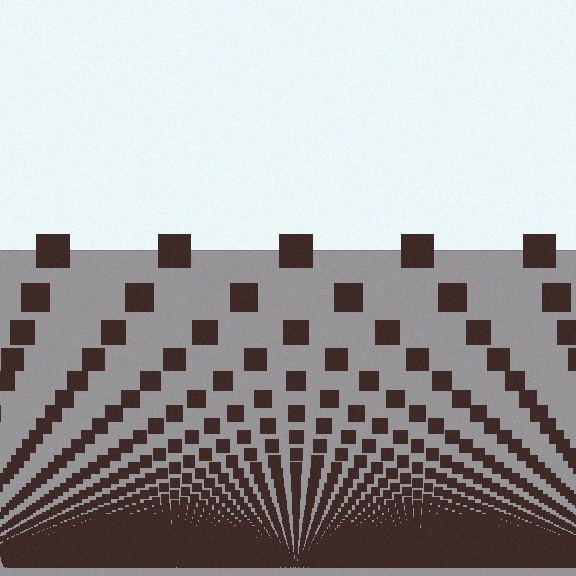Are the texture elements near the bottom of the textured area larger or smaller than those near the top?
Smaller. The gradient is inverted — elements near the bottom are smaller and denser.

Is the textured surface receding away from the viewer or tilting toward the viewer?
The surface appears to tilt toward the viewer. Texture elements get larger and sparser toward the top.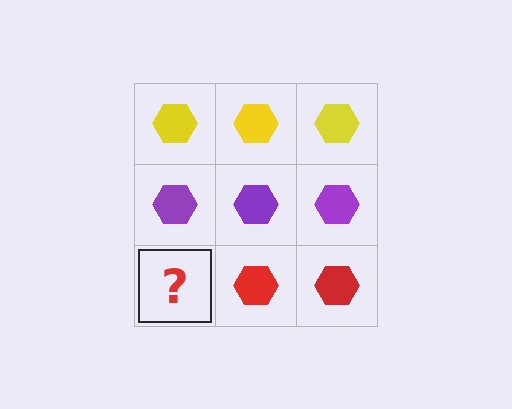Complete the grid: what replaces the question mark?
The question mark should be replaced with a red hexagon.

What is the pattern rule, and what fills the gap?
The rule is that each row has a consistent color. The gap should be filled with a red hexagon.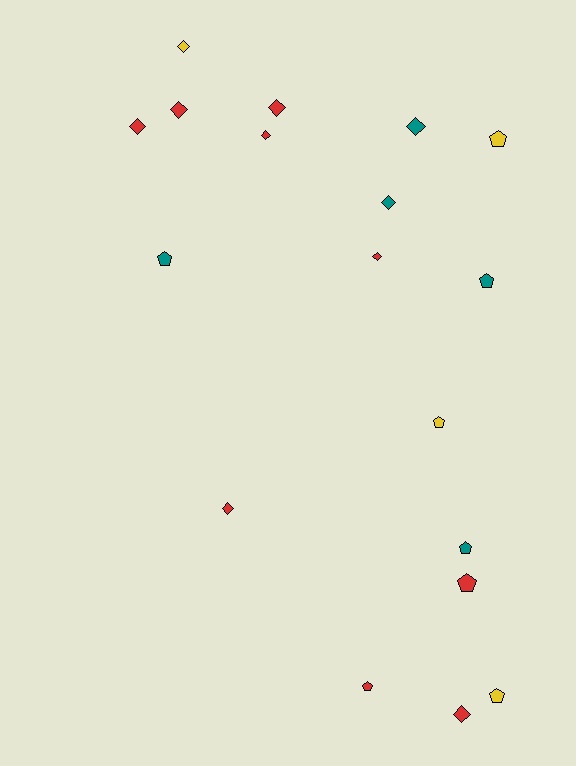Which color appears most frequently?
Red, with 9 objects.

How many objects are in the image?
There are 18 objects.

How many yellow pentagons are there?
There are 3 yellow pentagons.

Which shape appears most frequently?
Diamond, with 10 objects.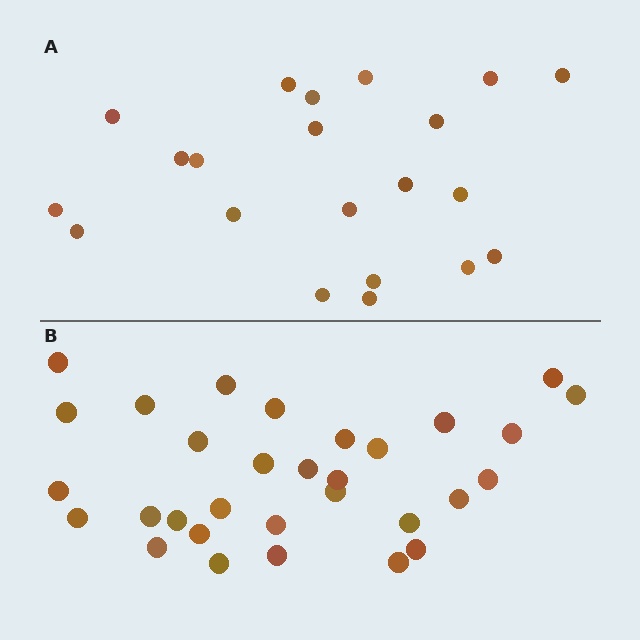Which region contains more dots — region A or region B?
Region B (the bottom region) has more dots.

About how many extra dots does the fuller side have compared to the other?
Region B has roughly 10 or so more dots than region A.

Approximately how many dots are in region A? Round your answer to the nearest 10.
About 20 dots. (The exact count is 21, which rounds to 20.)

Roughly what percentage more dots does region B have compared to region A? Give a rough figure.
About 50% more.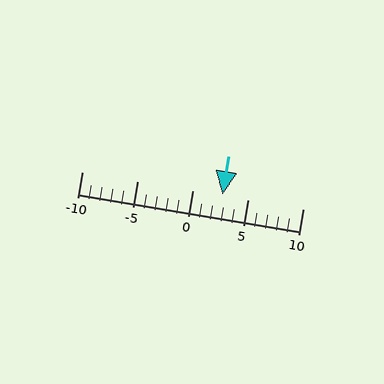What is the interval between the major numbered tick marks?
The major tick marks are spaced 5 units apart.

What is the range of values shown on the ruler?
The ruler shows values from -10 to 10.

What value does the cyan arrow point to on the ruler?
The cyan arrow points to approximately 3.